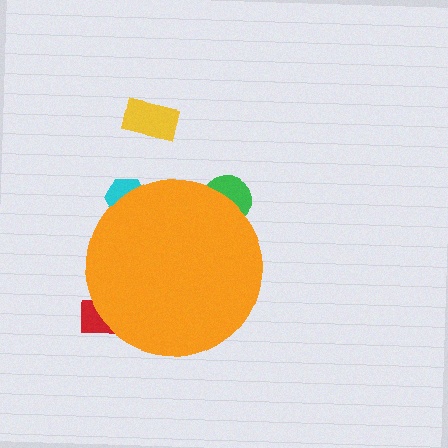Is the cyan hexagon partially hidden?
Yes, the cyan hexagon is partially hidden behind the orange circle.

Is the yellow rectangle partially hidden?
No, the yellow rectangle is fully visible.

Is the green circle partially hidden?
Yes, the green circle is partially hidden behind the orange circle.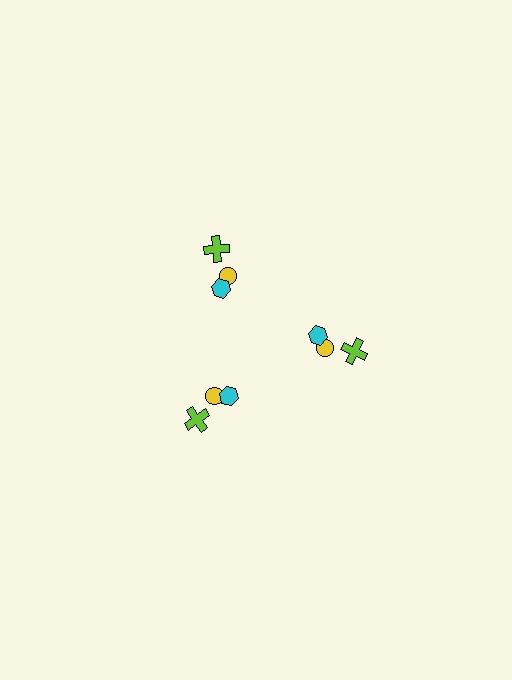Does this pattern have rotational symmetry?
Yes, this pattern has 3-fold rotational symmetry. It looks the same after rotating 120 degrees around the center.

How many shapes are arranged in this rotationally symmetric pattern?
There are 9 shapes, arranged in 3 groups of 3.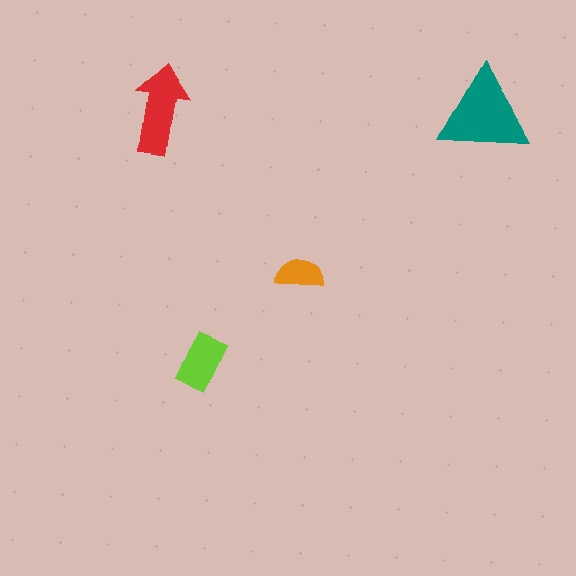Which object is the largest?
The teal triangle.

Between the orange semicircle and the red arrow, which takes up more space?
The red arrow.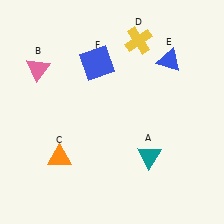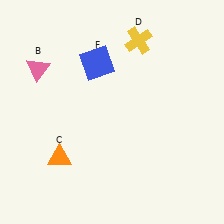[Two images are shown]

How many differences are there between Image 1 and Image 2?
There are 2 differences between the two images.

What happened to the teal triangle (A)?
The teal triangle (A) was removed in Image 2. It was in the bottom-right area of Image 1.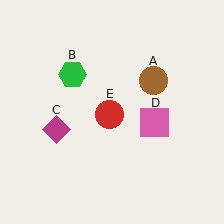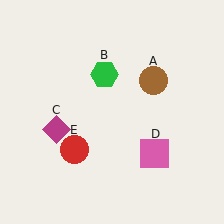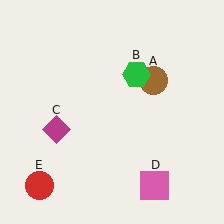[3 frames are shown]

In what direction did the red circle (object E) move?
The red circle (object E) moved down and to the left.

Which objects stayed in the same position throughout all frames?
Brown circle (object A) and magenta diamond (object C) remained stationary.